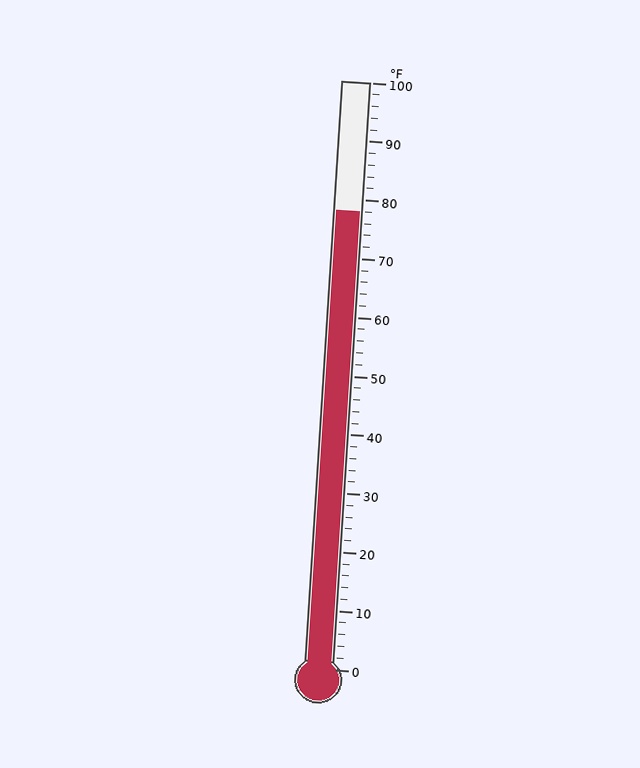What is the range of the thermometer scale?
The thermometer scale ranges from 0°F to 100°F.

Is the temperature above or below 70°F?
The temperature is above 70°F.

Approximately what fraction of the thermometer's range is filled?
The thermometer is filled to approximately 80% of its range.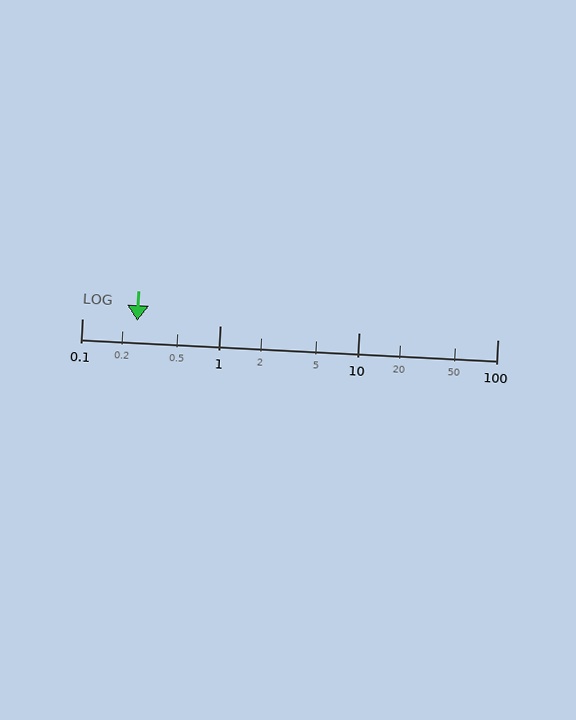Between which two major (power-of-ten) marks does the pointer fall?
The pointer is between 0.1 and 1.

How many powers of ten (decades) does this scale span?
The scale spans 3 decades, from 0.1 to 100.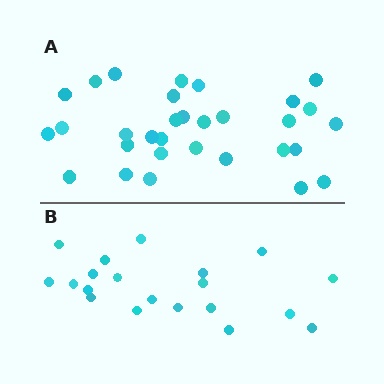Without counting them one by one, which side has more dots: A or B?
Region A (the top region) has more dots.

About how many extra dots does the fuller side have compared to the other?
Region A has roughly 12 or so more dots than region B.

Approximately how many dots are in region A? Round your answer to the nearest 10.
About 30 dots. (The exact count is 31, which rounds to 30.)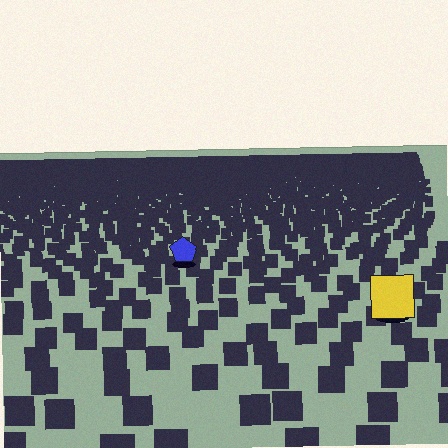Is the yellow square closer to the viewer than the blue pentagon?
Yes. The yellow square is closer — you can tell from the texture gradient: the ground texture is coarser near it.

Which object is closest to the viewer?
The yellow square is closest. The texture marks near it are larger and more spread out.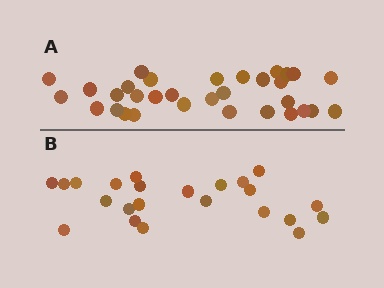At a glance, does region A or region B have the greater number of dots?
Region A (the top region) has more dots.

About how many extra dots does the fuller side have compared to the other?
Region A has roughly 8 or so more dots than region B.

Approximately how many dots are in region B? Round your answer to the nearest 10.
About 20 dots. (The exact count is 23, which rounds to 20.)